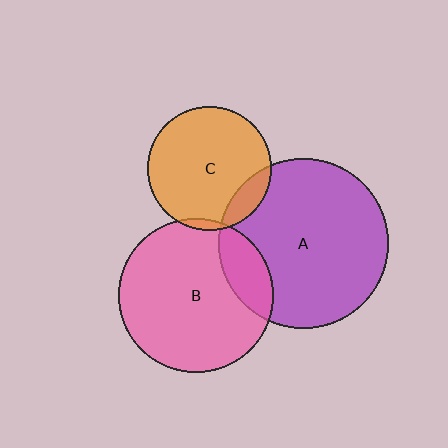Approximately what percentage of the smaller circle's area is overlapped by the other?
Approximately 15%.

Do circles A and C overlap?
Yes.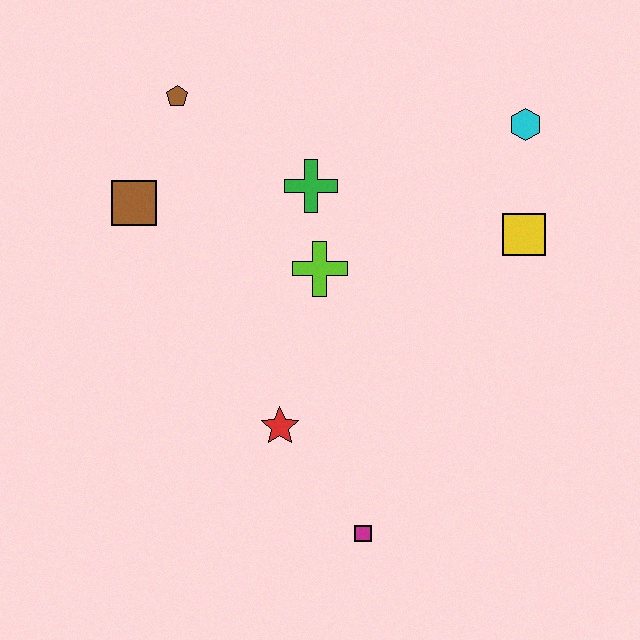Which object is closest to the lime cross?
The green cross is closest to the lime cross.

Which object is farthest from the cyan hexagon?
The magenta square is farthest from the cyan hexagon.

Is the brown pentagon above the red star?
Yes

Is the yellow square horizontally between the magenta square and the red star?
No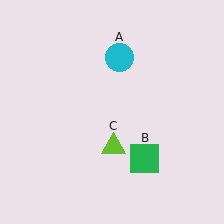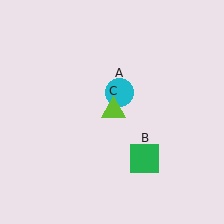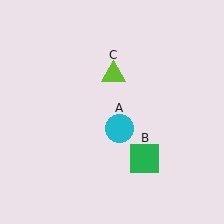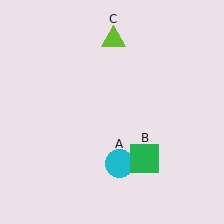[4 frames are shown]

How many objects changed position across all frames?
2 objects changed position: cyan circle (object A), lime triangle (object C).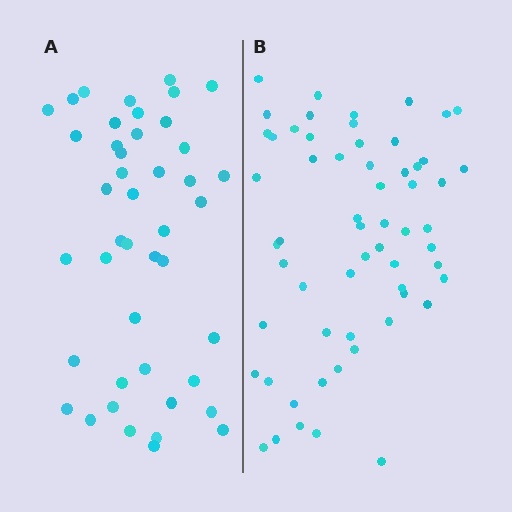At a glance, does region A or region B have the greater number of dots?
Region B (the right region) has more dots.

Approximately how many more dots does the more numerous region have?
Region B has approximately 15 more dots than region A.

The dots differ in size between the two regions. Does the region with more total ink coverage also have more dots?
No. Region A has more total ink coverage because its dots are larger, but region B actually contains more individual dots. Total area can be misleading — the number of items is what matters here.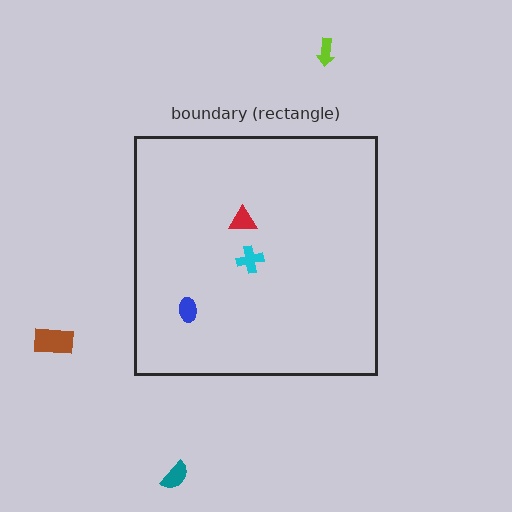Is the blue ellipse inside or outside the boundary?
Inside.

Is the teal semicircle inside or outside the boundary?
Outside.